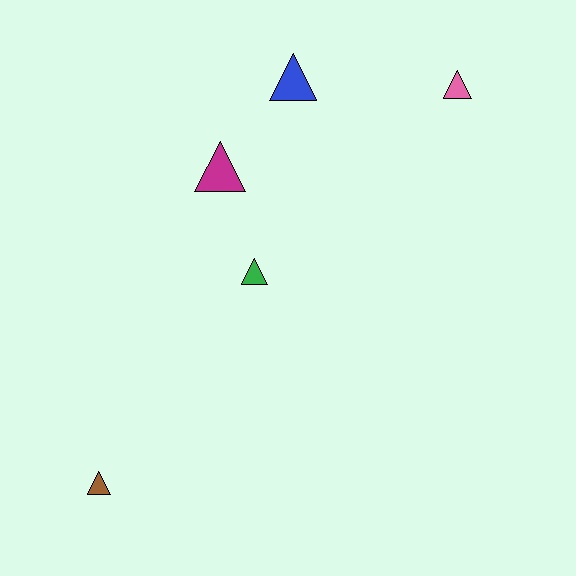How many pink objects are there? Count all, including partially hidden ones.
There is 1 pink object.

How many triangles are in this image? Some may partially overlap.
There are 5 triangles.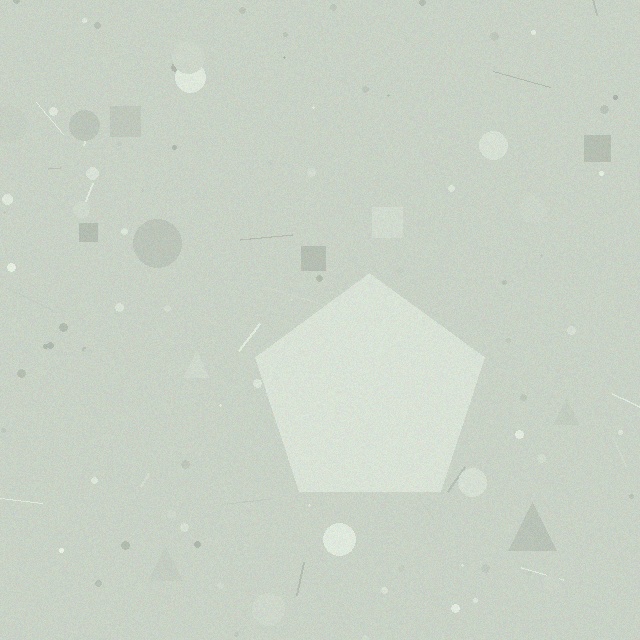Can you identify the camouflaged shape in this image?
The camouflaged shape is a pentagon.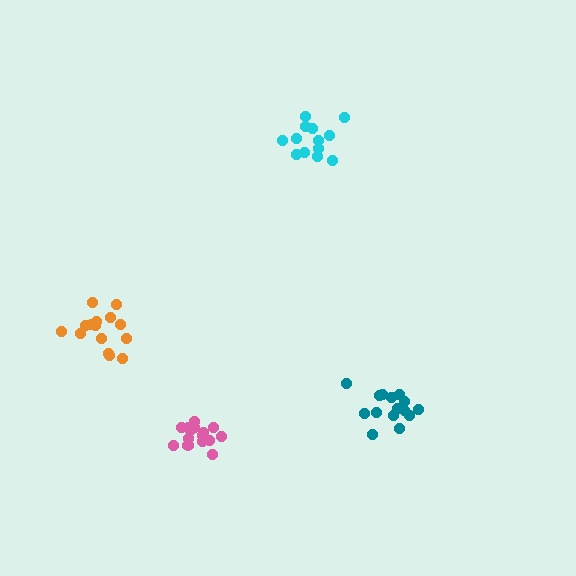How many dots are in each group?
Group 1: 16 dots, Group 2: 15 dots, Group 3: 13 dots, Group 4: 15 dots (59 total).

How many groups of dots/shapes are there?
There are 4 groups.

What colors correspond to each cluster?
The clusters are colored: teal, orange, cyan, pink.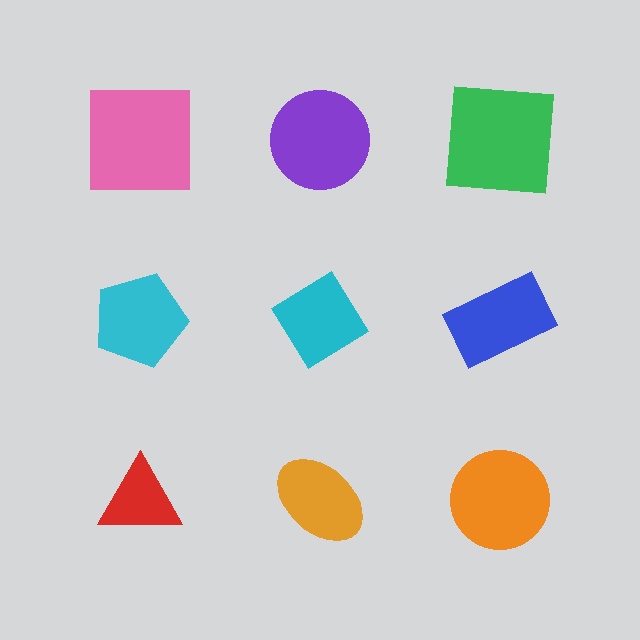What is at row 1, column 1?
A pink square.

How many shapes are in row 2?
3 shapes.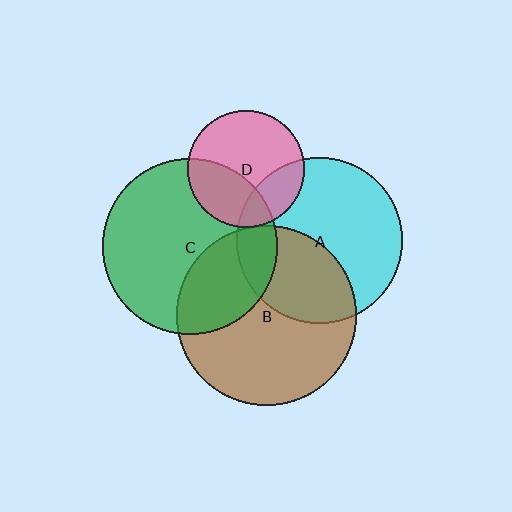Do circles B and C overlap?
Yes.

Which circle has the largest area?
Circle B (brown).